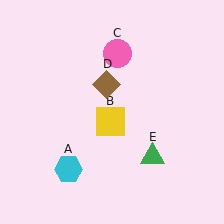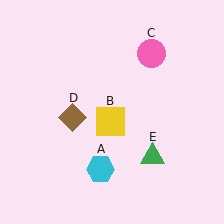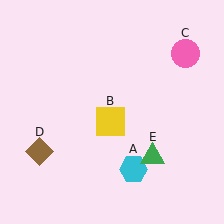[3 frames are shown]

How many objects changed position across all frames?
3 objects changed position: cyan hexagon (object A), pink circle (object C), brown diamond (object D).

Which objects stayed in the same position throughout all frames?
Yellow square (object B) and green triangle (object E) remained stationary.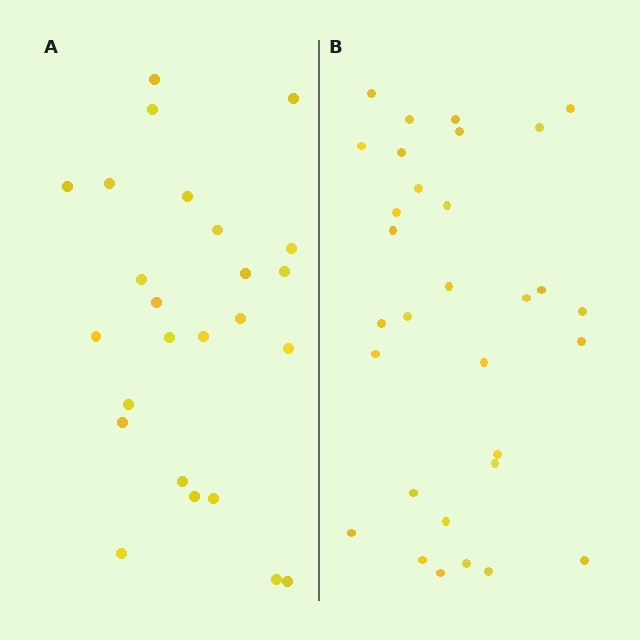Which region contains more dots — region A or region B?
Region B (the right region) has more dots.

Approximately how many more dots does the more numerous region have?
Region B has about 6 more dots than region A.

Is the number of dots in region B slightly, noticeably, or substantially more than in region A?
Region B has only slightly more — the two regions are fairly close. The ratio is roughly 1.2 to 1.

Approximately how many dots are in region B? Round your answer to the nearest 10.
About 30 dots. (The exact count is 31, which rounds to 30.)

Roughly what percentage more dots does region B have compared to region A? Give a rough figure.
About 25% more.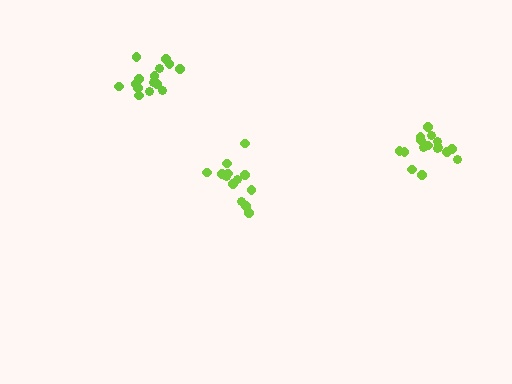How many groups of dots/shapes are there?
There are 3 groups.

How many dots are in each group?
Group 1: 15 dots, Group 2: 14 dots, Group 3: 16 dots (45 total).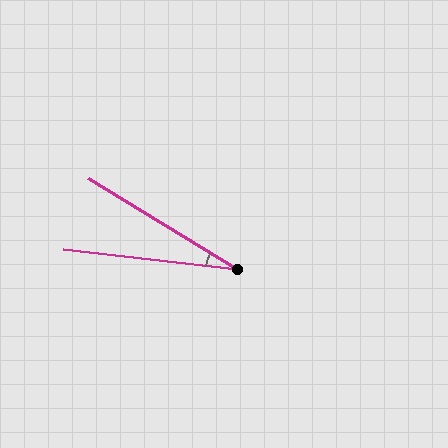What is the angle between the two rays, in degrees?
Approximately 25 degrees.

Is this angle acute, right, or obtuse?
It is acute.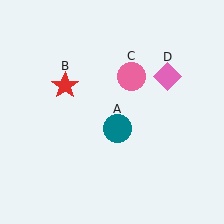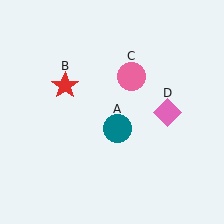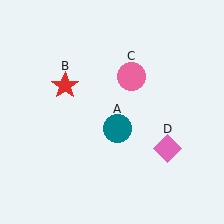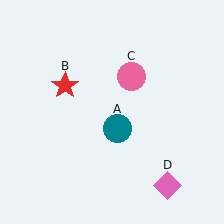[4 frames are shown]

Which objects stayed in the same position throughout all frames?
Teal circle (object A) and red star (object B) and pink circle (object C) remained stationary.